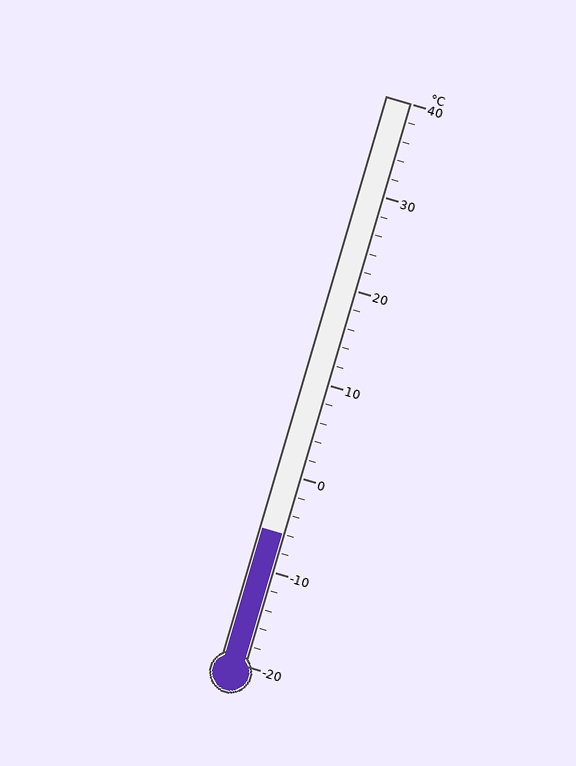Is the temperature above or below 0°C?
The temperature is below 0°C.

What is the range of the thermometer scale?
The thermometer scale ranges from -20°C to 40°C.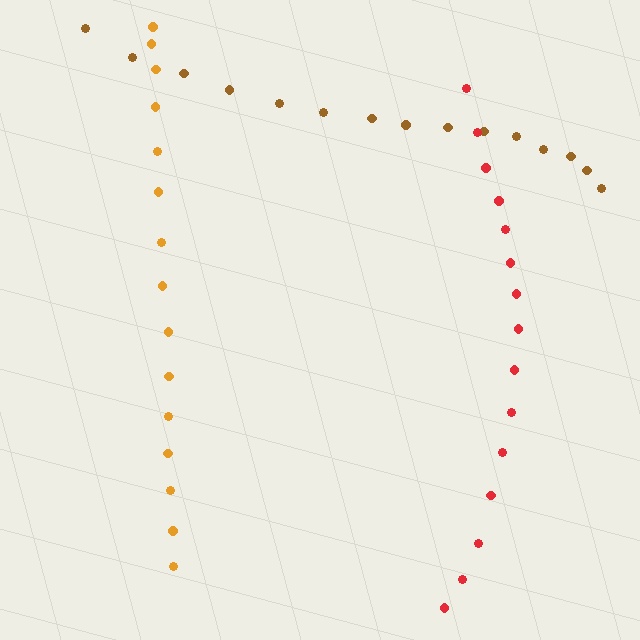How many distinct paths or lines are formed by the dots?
There are 3 distinct paths.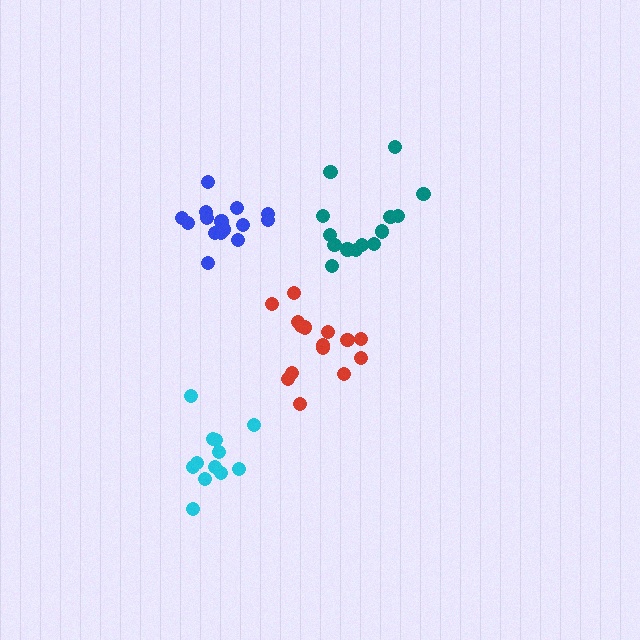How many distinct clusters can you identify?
There are 4 distinct clusters.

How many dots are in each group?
Group 1: 12 dots, Group 2: 16 dots, Group 3: 14 dots, Group 4: 15 dots (57 total).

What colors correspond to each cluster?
The clusters are colored: cyan, red, teal, blue.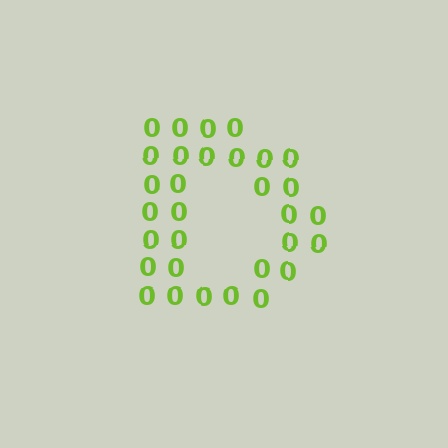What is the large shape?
The large shape is the letter D.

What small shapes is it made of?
It is made of small digit 0's.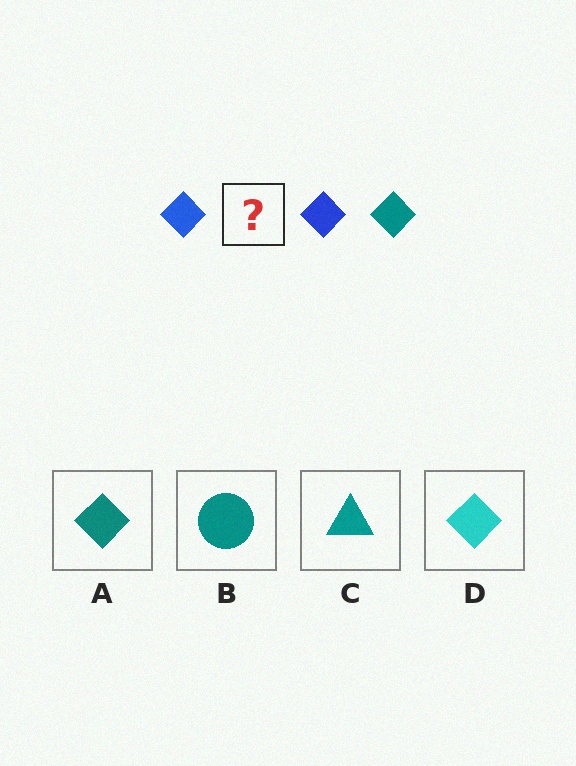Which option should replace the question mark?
Option A.